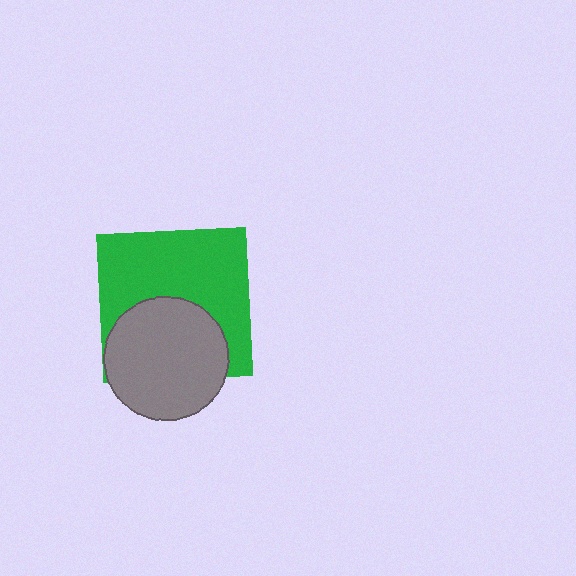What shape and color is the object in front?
The object in front is a gray circle.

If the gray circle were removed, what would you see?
You would see the complete green square.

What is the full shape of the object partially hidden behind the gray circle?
The partially hidden object is a green square.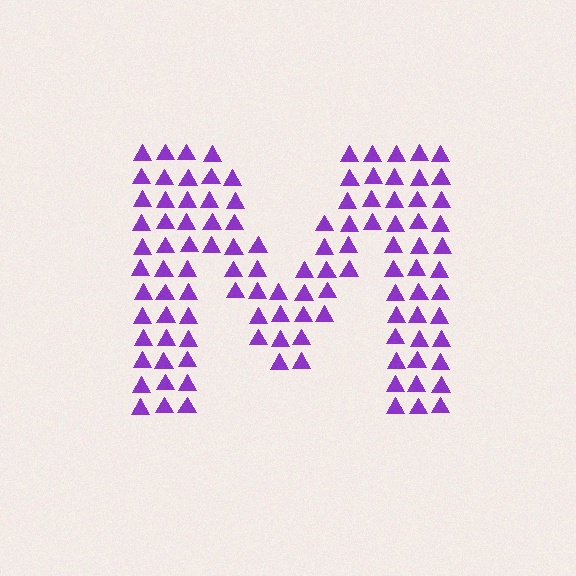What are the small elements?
The small elements are triangles.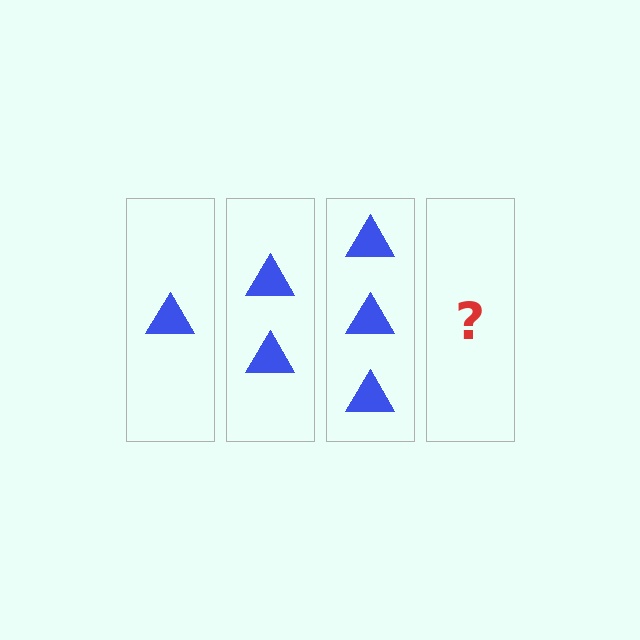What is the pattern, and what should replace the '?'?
The pattern is that each step adds one more triangle. The '?' should be 4 triangles.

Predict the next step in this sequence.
The next step is 4 triangles.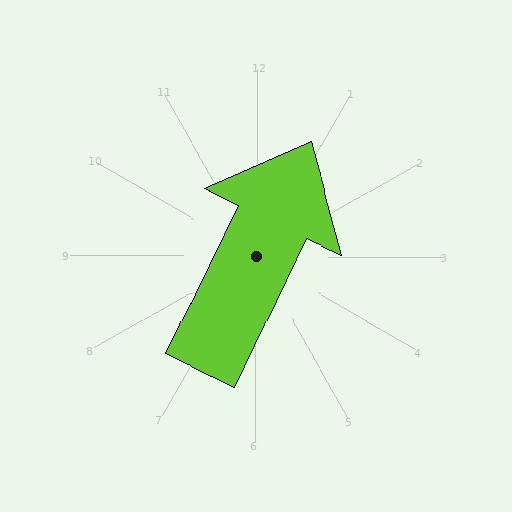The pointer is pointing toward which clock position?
Roughly 1 o'clock.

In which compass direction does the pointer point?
Northeast.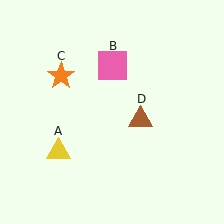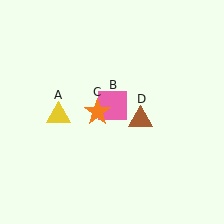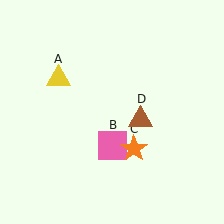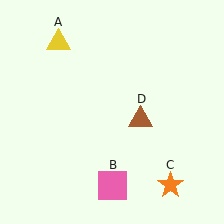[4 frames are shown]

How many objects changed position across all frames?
3 objects changed position: yellow triangle (object A), pink square (object B), orange star (object C).